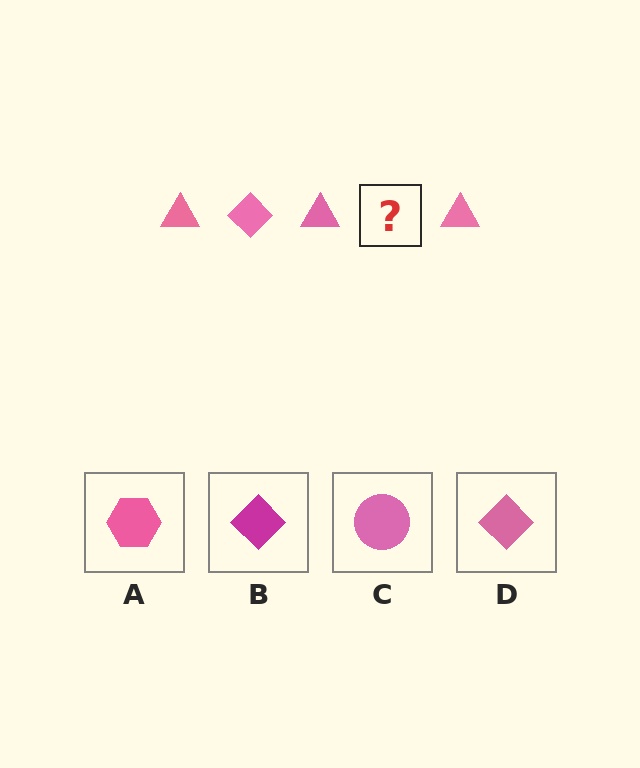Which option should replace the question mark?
Option D.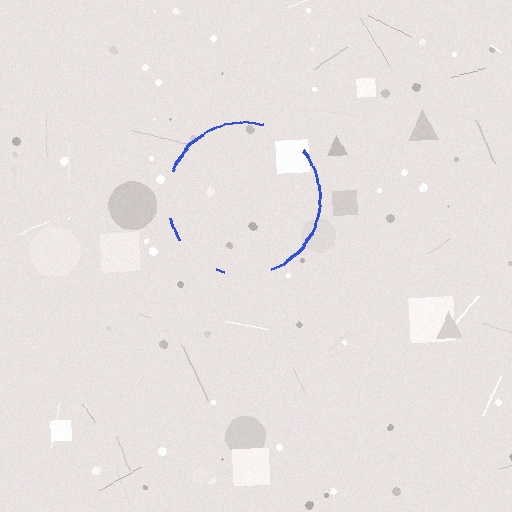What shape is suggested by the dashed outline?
The dashed outline suggests a circle.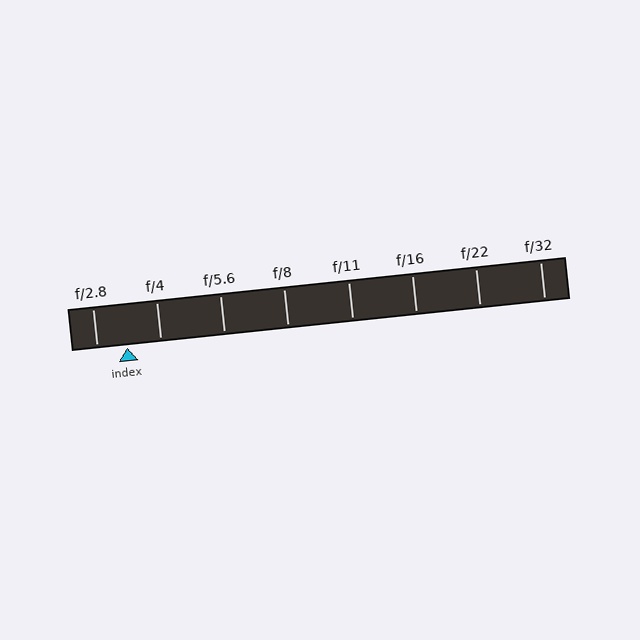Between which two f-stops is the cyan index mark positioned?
The index mark is between f/2.8 and f/4.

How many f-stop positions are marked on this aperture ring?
There are 8 f-stop positions marked.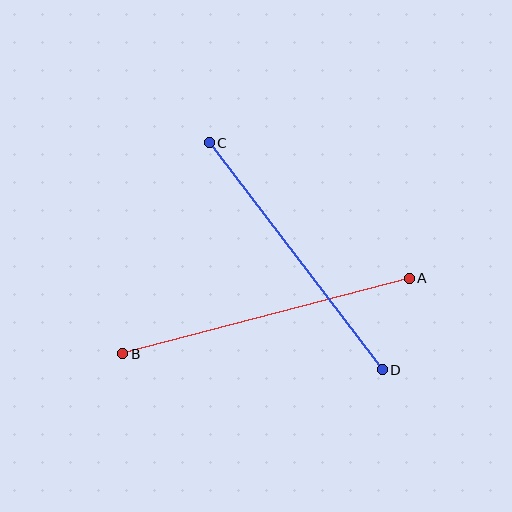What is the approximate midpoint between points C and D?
The midpoint is at approximately (296, 256) pixels.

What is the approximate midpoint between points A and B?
The midpoint is at approximately (266, 316) pixels.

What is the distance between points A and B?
The distance is approximately 296 pixels.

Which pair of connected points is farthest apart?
Points A and B are farthest apart.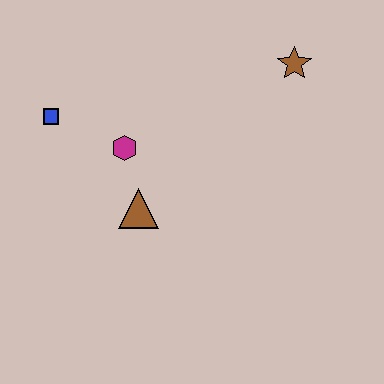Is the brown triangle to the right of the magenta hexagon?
Yes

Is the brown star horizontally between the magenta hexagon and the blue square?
No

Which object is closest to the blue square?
The magenta hexagon is closest to the blue square.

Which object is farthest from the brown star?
The blue square is farthest from the brown star.